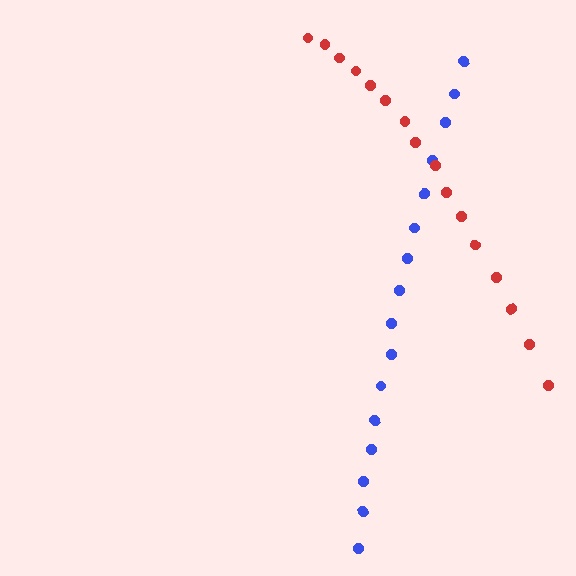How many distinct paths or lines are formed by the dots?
There are 2 distinct paths.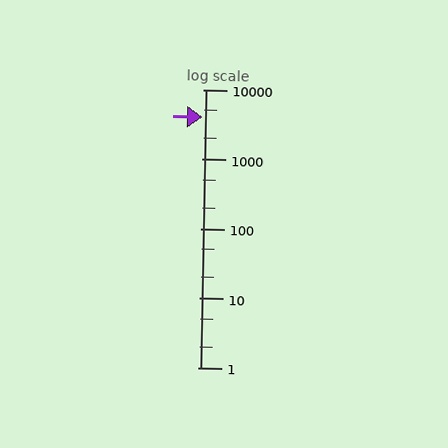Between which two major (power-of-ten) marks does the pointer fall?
The pointer is between 1000 and 10000.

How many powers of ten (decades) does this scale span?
The scale spans 4 decades, from 1 to 10000.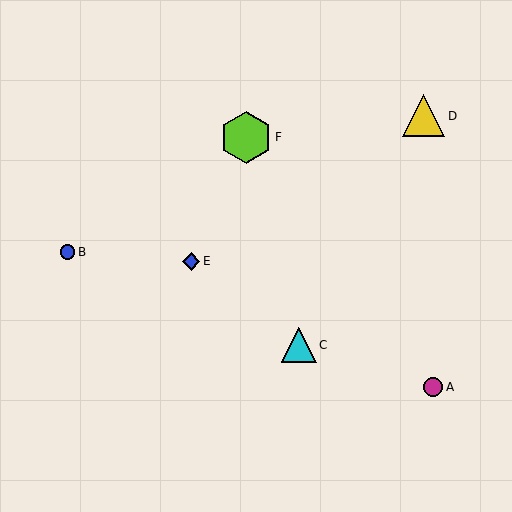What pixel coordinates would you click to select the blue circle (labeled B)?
Click at (68, 252) to select the blue circle B.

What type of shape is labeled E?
Shape E is a blue diamond.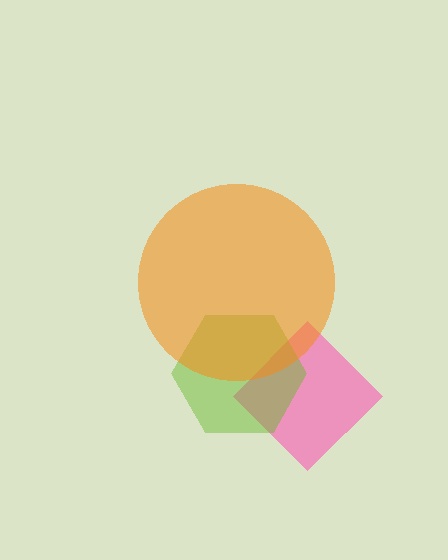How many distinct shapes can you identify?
There are 3 distinct shapes: a pink diamond, a lime hexagon, an orange circle.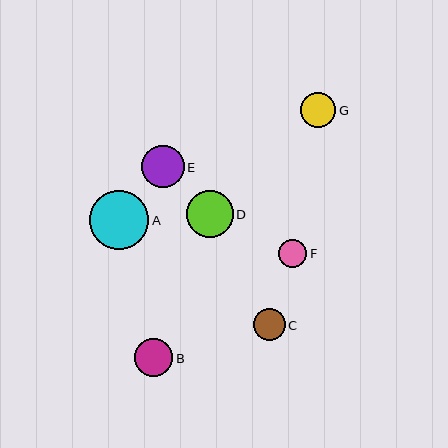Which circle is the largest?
Circle A is the largest with a size of approximately 59 pixels.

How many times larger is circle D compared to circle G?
Circle D is approximately 1.3 times the size of circle G.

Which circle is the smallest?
Circle F is the smallest with a size of approximately 28 pixels.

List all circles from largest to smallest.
From largest to smallest: A, D, E, B, G, C, F.